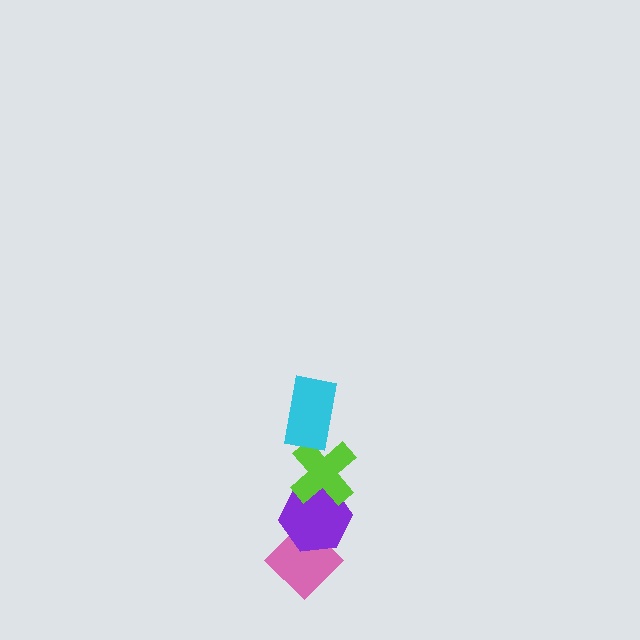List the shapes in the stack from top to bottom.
From top to bottom: the cyan rectangle, the lime cross, the purple hexagon, the pink diamond.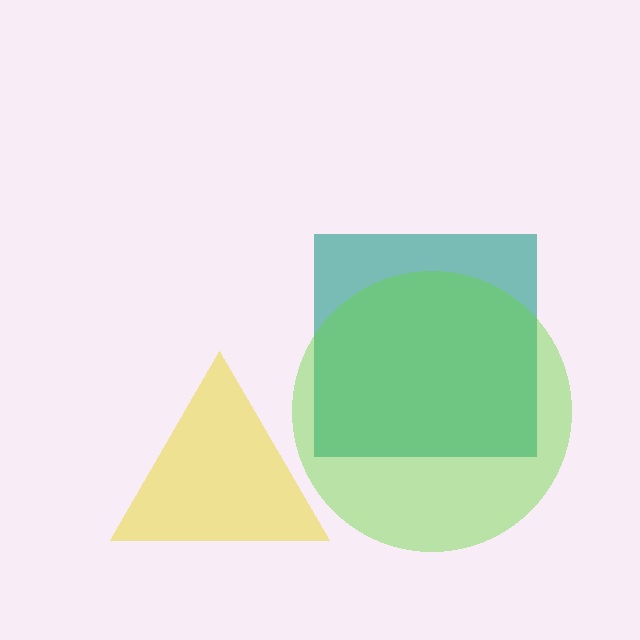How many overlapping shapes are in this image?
There are 3 overlapping shapes in the image.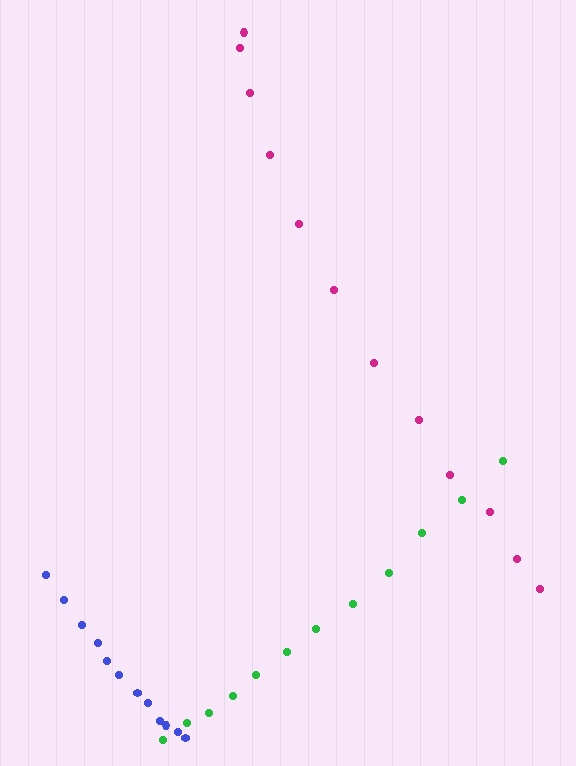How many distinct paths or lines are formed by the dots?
There are 3 distinct paths.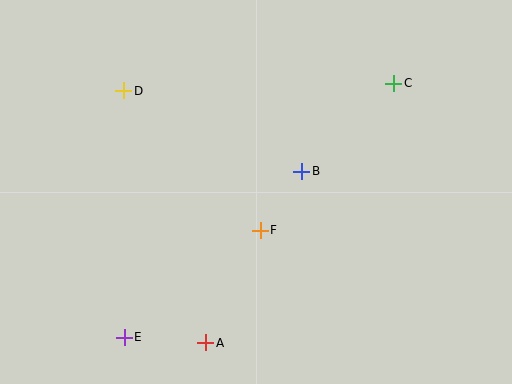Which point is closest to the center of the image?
Point F at (260, 230) is closest to the center.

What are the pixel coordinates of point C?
Point C is at (394, 83).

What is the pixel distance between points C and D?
The distance between C and D is 270 pixels.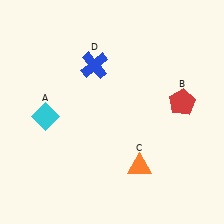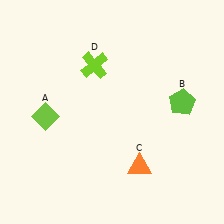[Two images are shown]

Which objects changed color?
A changed from cyan to lime. B changed from red to lime. D changed from blue to lime.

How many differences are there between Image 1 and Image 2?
There are 3 differences between the two images.